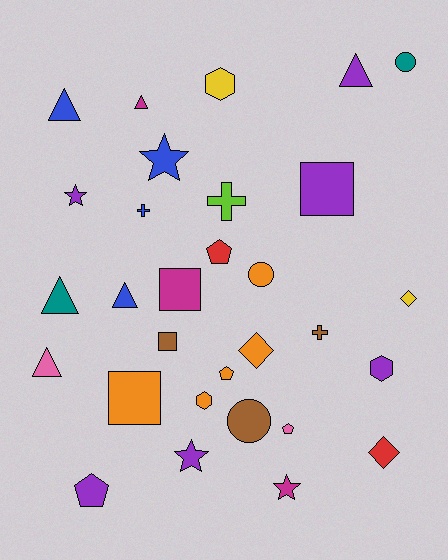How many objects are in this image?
There are 30 objects.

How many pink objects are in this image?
There are 2 pink objects.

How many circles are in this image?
There are 3 circles.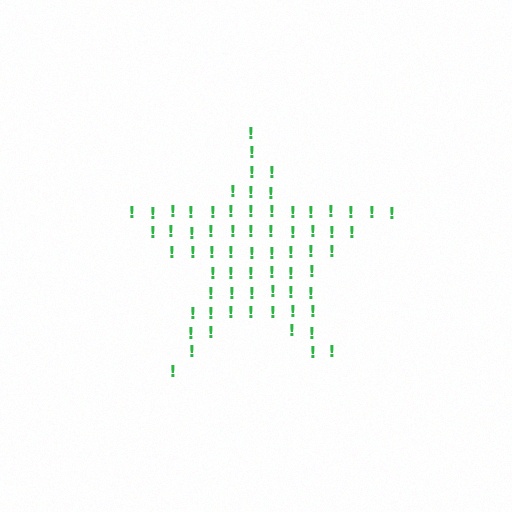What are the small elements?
The small elements are exclamation marks.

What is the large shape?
The large shape is a star.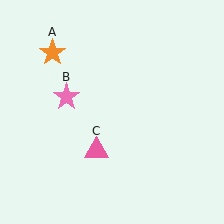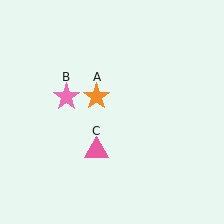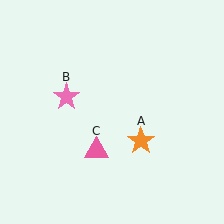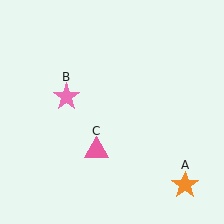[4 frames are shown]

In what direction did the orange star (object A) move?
The orange star (object A) moved down and to the right.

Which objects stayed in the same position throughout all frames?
Pink star (object B) and pink triangle (object C) remained stationary.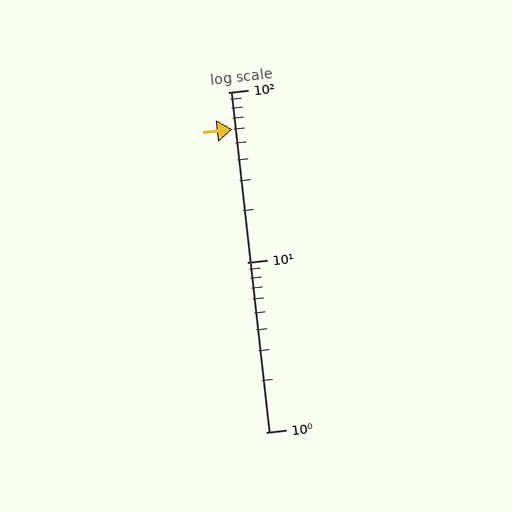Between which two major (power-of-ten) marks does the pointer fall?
The pointer is between 10 and 100.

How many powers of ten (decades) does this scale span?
The scale spans 2 decades, from 1 to 100.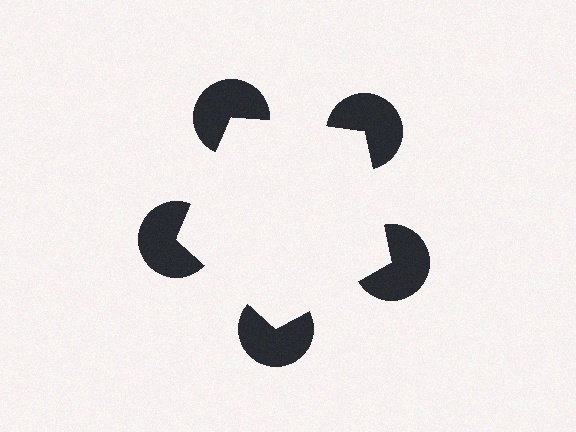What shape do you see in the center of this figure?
An illusory pentagon — its edges are inferred from the aligned wedge cuts in the pac-man discs, not physically drawn.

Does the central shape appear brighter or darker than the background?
It typically appears slightly brighter than the background, even though no actual brightness change is drawn.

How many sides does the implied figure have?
5 sides.